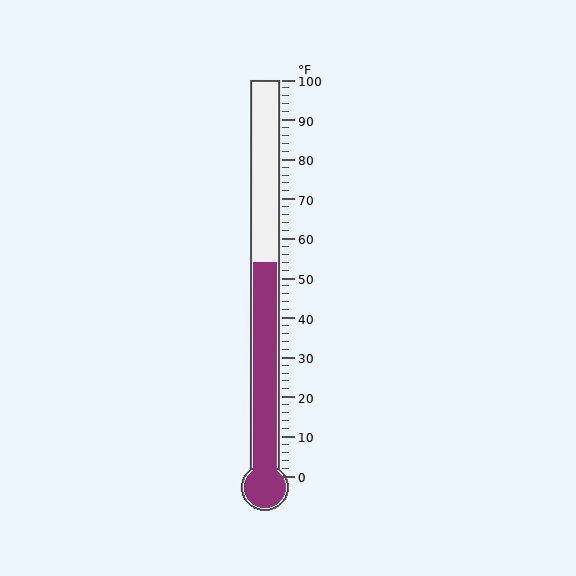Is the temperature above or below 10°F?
The temperature is above 10°F.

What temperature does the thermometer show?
The thermometer shows approximately 54°F.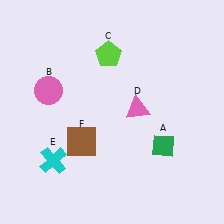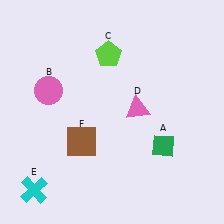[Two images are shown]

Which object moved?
The cyan cross (E) moved down.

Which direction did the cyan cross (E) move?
The cyan cross (E) moved down.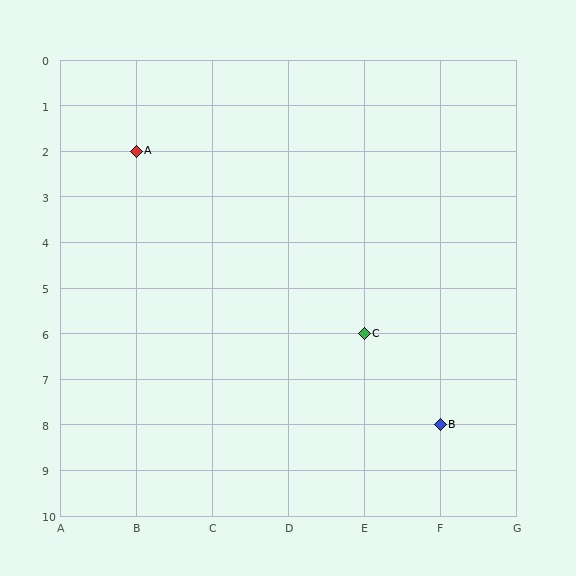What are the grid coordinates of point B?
Point B is at grid coordinates (F, 8).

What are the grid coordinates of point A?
Point A is at grid coordinates (B, 2).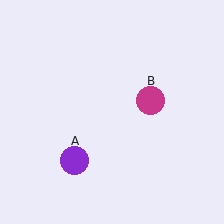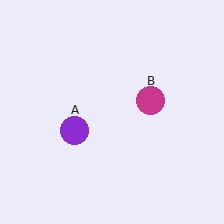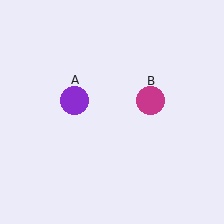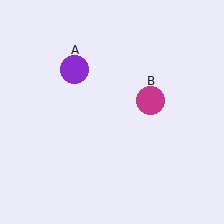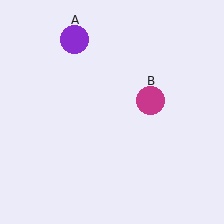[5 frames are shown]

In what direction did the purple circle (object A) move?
The purple circle (object A) moved up.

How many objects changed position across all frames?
1 object changed position: purple circle (object A).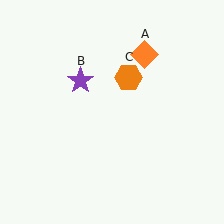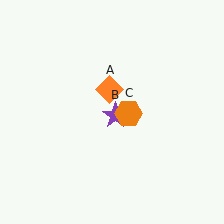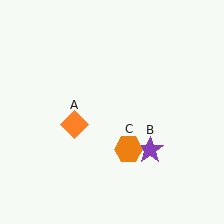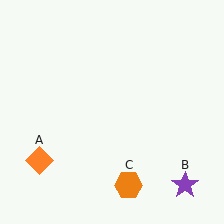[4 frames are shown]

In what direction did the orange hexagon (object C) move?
The orange hexagon (object C) moved down.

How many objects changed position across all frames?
3 objects changed position: orange diamond (object A), purple star (object B), orange hexagon (object C).